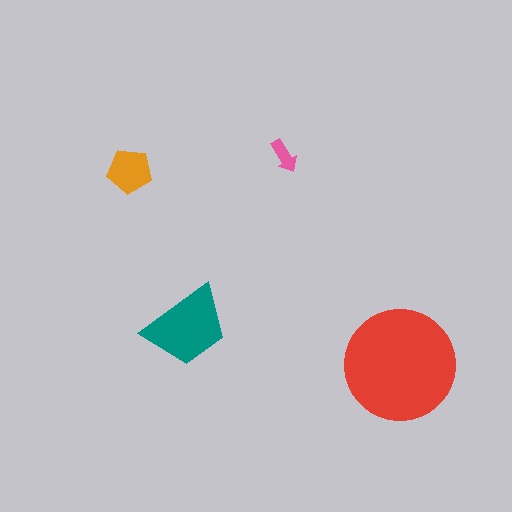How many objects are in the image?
There are 4 objects in the image.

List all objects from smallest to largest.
The pink arrow, the orange pentagon, the teal trapezoid, the red circle.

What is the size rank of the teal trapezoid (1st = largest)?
2nd.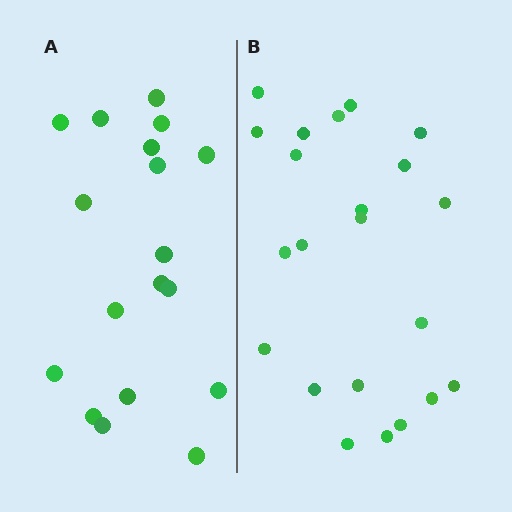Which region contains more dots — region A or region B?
Region B (the right region) has more dots.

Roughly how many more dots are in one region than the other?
Region B has about 4 more dots than region A.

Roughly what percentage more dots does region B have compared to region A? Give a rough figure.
About 20% more.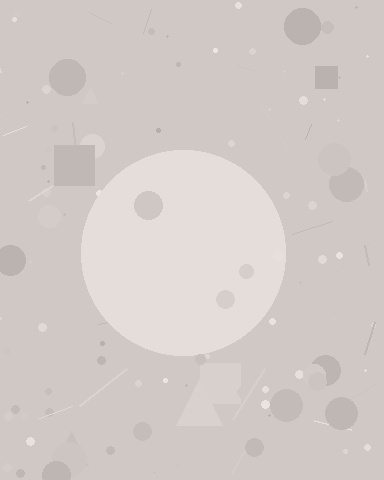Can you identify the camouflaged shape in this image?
The camouflaged shape is a circle.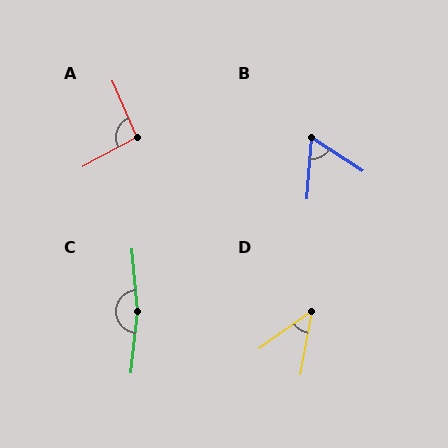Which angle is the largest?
C, at approximately 169 degrees.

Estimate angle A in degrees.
Approximately 95 degrees.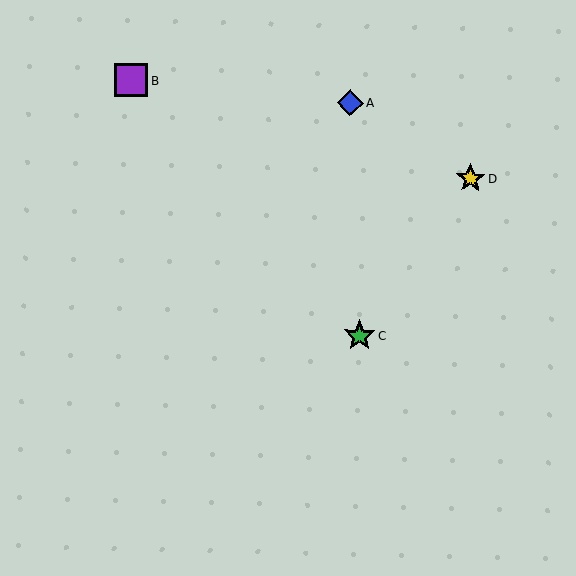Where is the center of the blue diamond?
The center of the blue diamond is at (350, 103).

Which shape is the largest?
The purple square (labeled B) is the largest.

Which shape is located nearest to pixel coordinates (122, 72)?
The purple square (labeled B) at (131, 80) is nearest to that location.